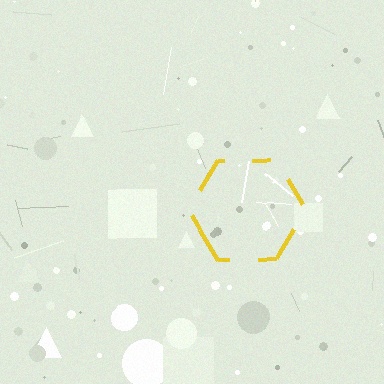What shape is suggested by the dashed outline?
The dashed outline suggests a hexagon.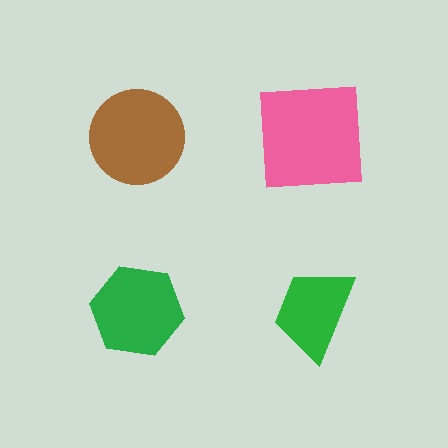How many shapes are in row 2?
2 shapes.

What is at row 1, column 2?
A pink square.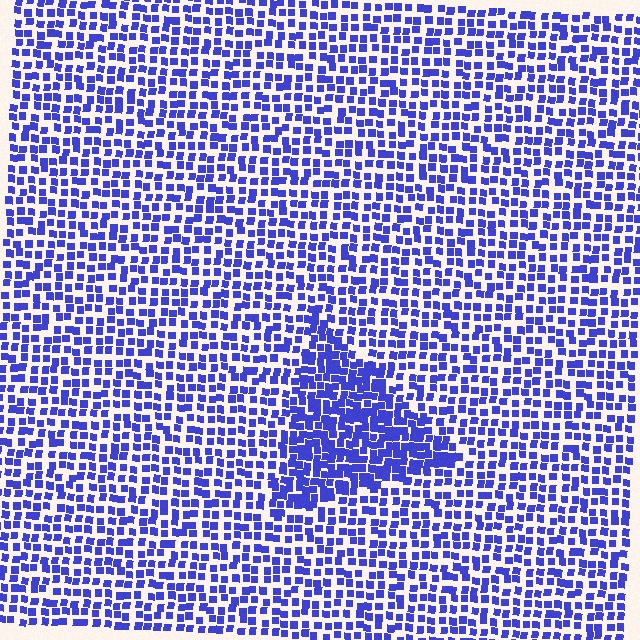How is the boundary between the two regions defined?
The boundary is defined by a change in element density (approximately 1.7x ratio). All elements are the same color, size, and shape.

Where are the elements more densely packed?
The elements are more densely packed inside the triangle boundary.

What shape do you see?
I see a triangle.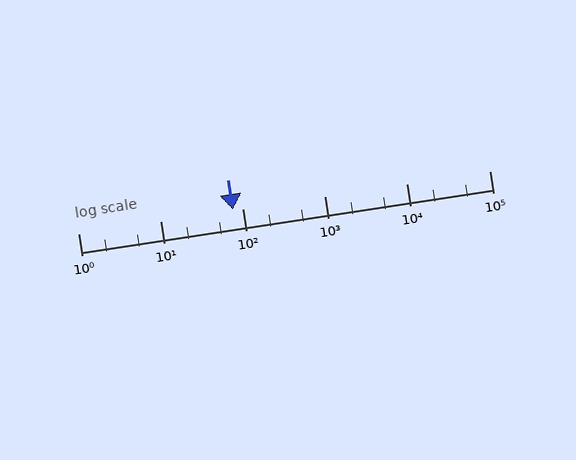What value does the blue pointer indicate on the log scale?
The pointer indicates approximately 77.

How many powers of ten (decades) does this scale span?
The scale spans 5 decades, from 1 to 100000.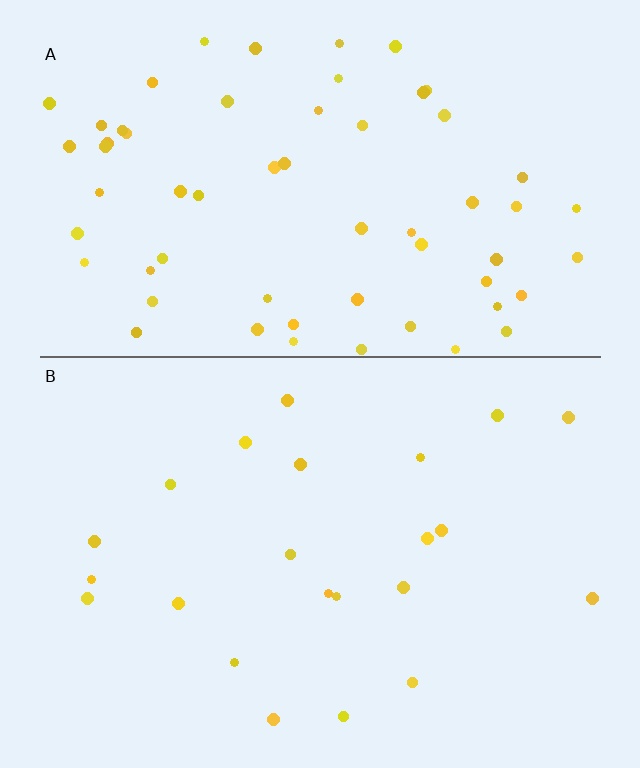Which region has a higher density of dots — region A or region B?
A (the top).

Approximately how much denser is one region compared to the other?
Approximately 2.7× — region A over region B.